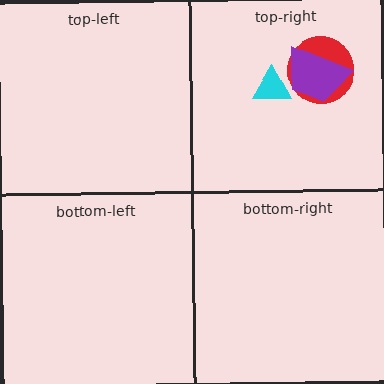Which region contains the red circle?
The top-right region.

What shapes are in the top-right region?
The red circle, the purple trapezoid, the cyan triangle.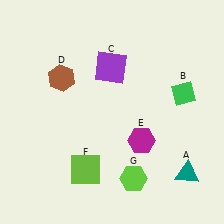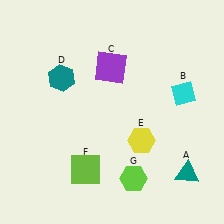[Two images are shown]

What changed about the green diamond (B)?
In Image 1, B is green. In Image 2, it changed to cyan.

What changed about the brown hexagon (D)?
In Image 1, D is brown. In Image 2, it changed to teal.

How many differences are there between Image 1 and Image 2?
There are 3 differences between the two images.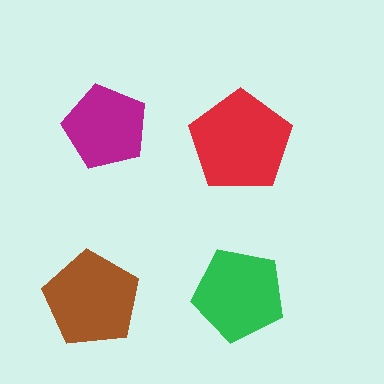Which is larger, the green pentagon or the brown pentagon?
The brown one.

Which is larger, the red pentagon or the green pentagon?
The red one.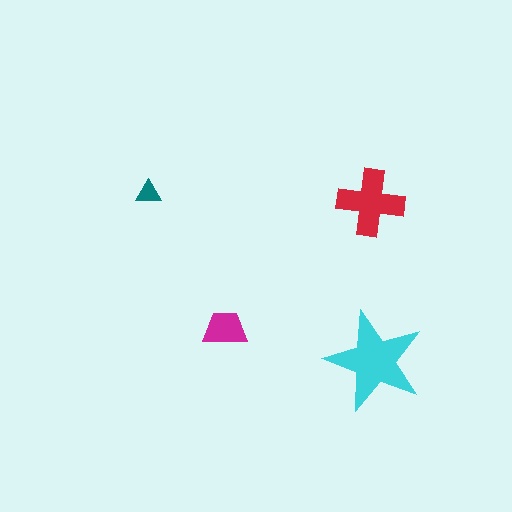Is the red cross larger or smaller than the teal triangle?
Larger.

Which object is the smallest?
The teal triangle.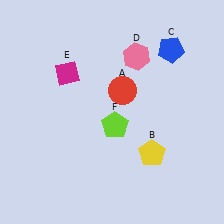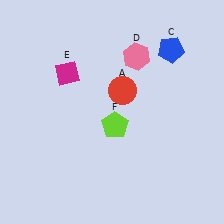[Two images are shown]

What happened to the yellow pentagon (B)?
The yellow pentagon (B) was removed in Image 2. It was in the bottom-right area of Image 1.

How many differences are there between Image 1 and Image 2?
There is 1 difference between the two images.